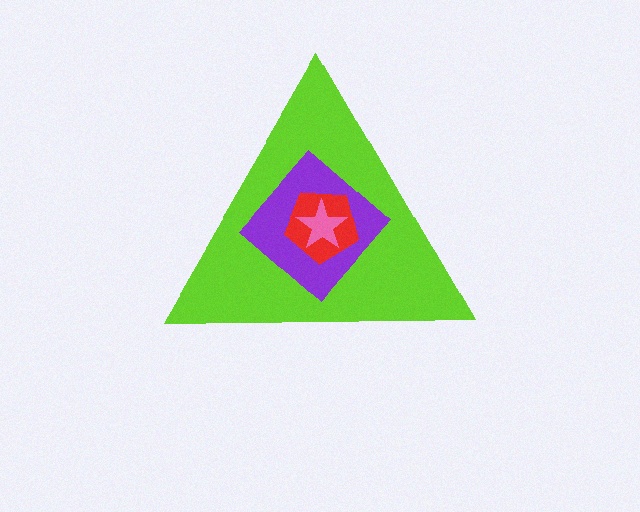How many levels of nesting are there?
4.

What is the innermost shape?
The pink star.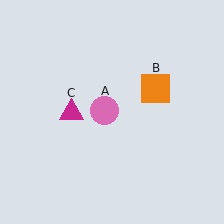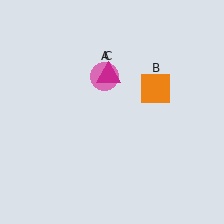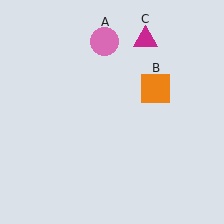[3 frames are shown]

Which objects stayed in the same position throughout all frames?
Orange square (object B) remained stationary.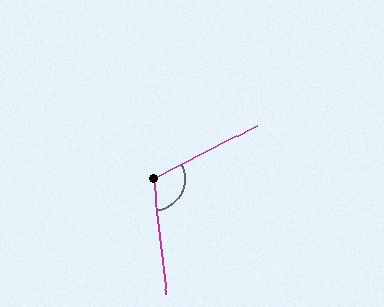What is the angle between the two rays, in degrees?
Approximately 111 degrees.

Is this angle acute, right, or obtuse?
It is obtuse.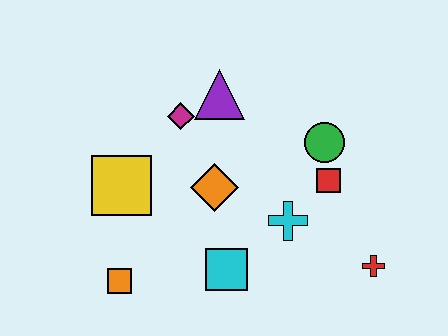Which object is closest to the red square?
The green circle is closest to the red square.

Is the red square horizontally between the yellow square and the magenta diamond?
No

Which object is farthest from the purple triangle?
The red cross is farthest from the purple triangle.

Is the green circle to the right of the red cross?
No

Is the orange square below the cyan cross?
Yes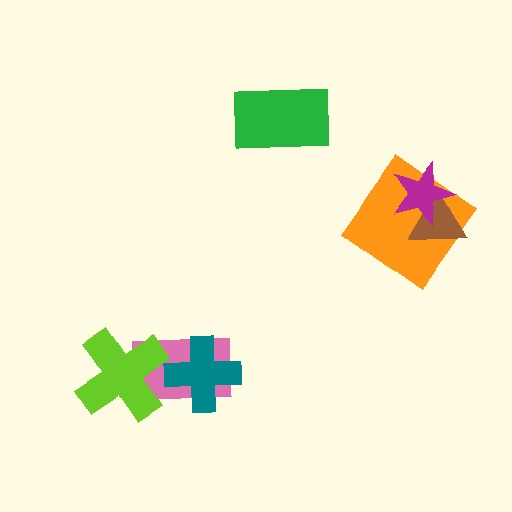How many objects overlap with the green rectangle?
0 objects overlap with the green rectangle.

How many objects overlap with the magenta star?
2 objects overlap with the magenta star.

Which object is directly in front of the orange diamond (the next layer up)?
The brown triangle is directly in front of the orange diamond.